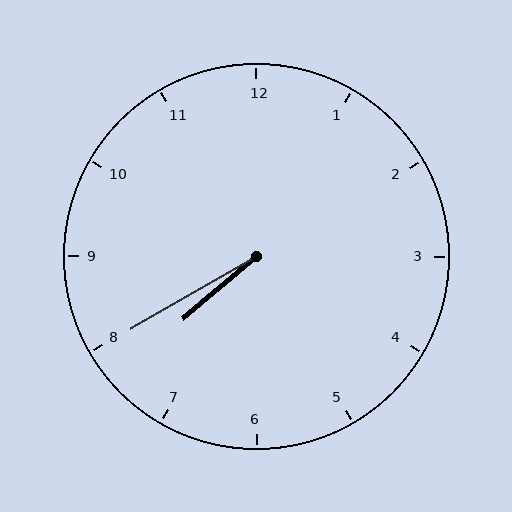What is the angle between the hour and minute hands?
Approximately 10 degrees.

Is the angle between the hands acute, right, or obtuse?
It is acute.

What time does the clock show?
7:40.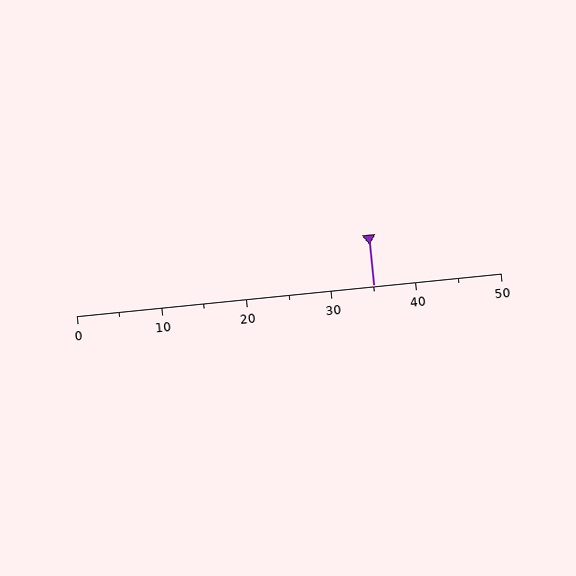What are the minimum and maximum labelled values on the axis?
The axis runs from 0 to 50.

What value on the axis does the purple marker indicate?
The marker indicates approximately 35.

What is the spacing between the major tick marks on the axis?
The major ticks are spaced 10 apart.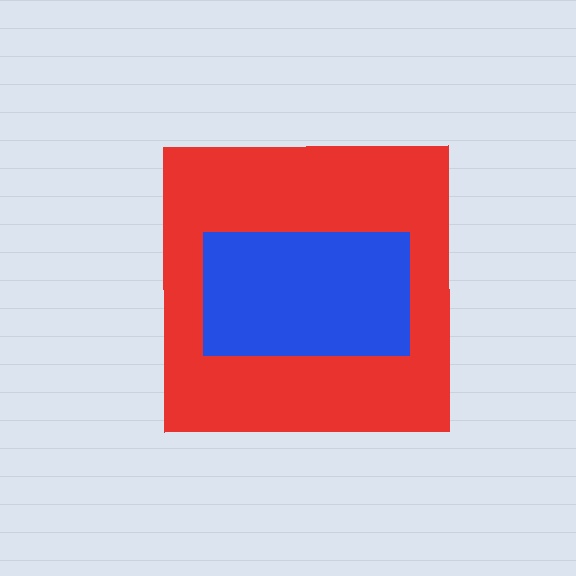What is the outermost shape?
The red square.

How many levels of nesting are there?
2.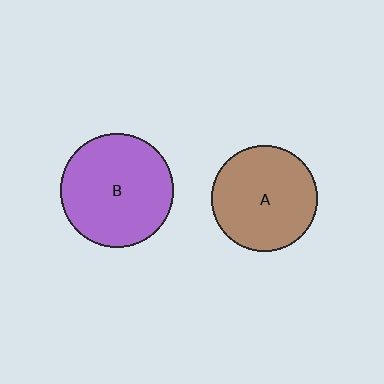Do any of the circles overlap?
No, none of the circles overlap.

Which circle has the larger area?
Circle B (purple).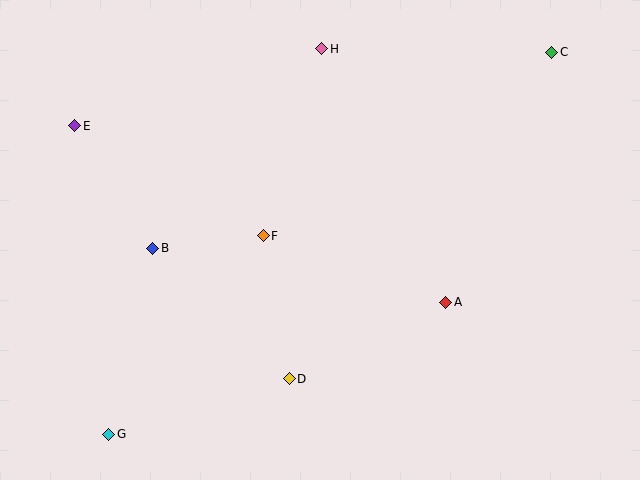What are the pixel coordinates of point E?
Point E is at (75, 126).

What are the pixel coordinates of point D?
Point D is at (289, 379).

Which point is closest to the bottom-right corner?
Point A is closest to the bottom-right corner.